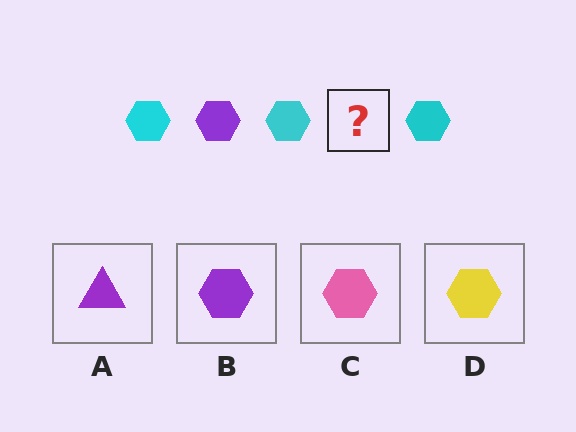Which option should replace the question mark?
Option B.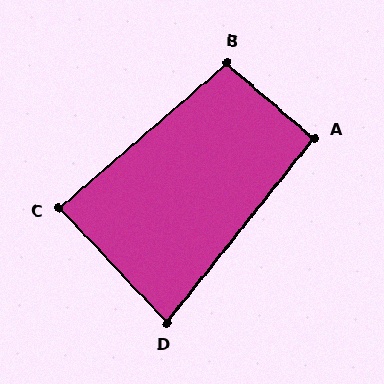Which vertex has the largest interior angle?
B, at approximately 98 degrees.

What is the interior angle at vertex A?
Approximately 92 degrees (approximately right).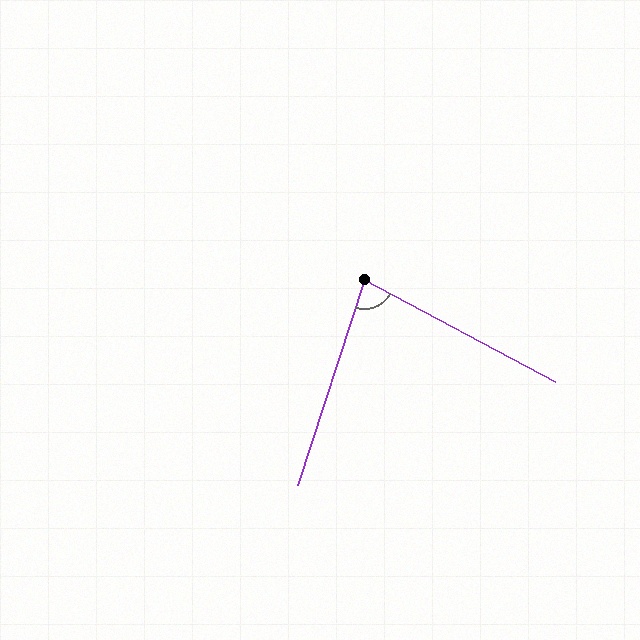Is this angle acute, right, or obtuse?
It is acute.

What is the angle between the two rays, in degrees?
Approximately 80 degrees.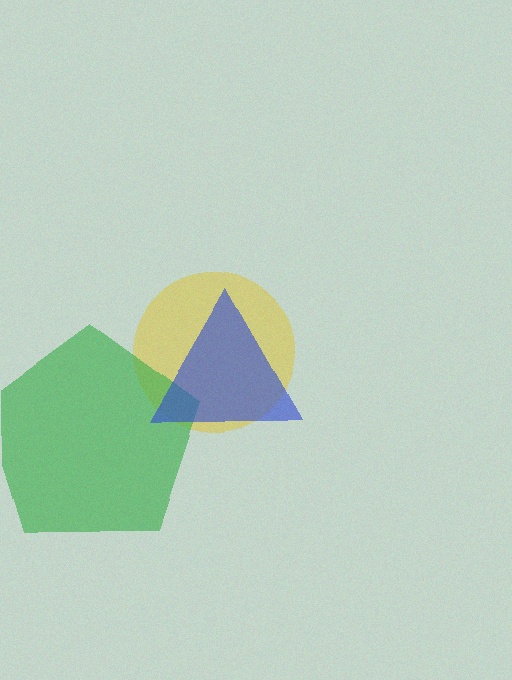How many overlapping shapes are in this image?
There are 3 overlapping shapes in the image.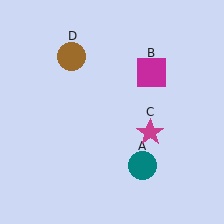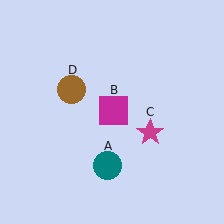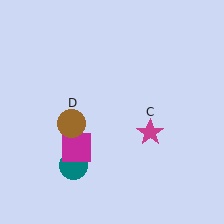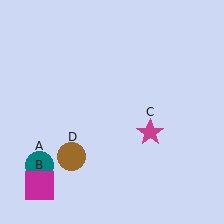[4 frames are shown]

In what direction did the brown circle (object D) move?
The brown circle (object D) moved down.